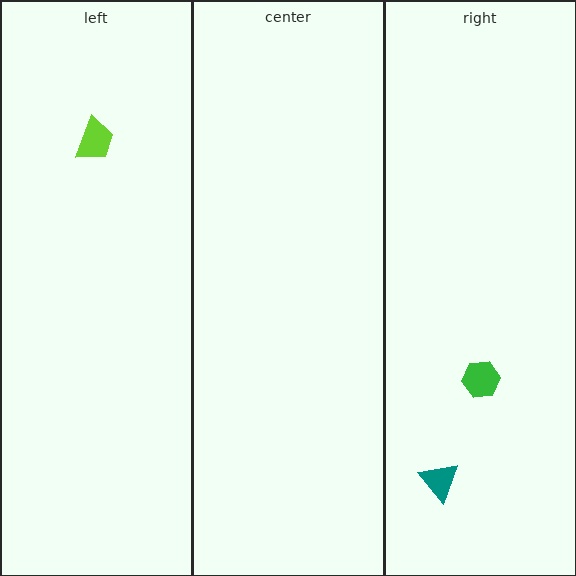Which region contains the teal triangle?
The right region.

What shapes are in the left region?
The lime trapezoid.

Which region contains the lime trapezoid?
The left region.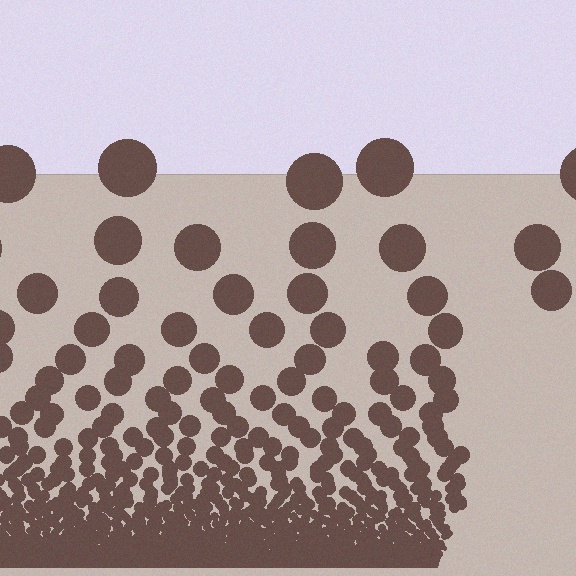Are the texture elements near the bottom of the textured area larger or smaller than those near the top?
Smaller. The gradient is inverted — elements near the bottom are smaller and denser.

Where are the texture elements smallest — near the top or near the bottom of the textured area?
Near the bottom.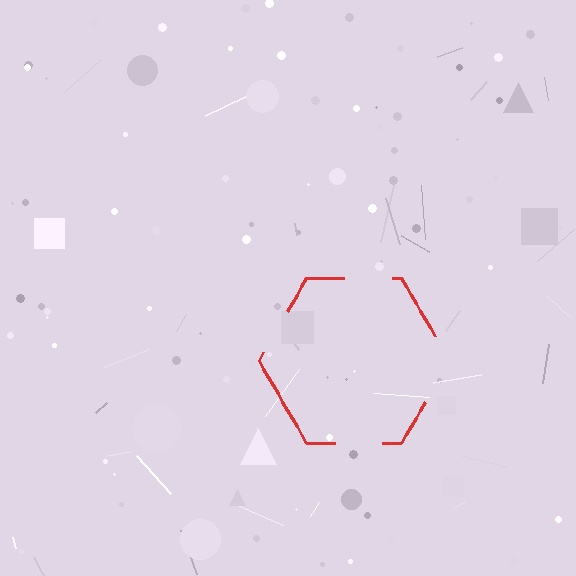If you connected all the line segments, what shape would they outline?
They would outline a hexagon.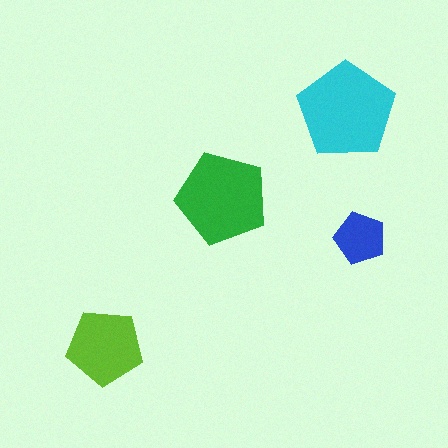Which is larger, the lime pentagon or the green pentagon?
The green one.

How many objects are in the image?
There are 4 objects in the image.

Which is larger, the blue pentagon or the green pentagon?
The green one.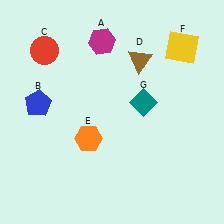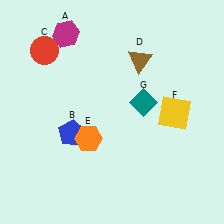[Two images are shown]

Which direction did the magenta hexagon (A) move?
The magenta hexagon (A) moved left.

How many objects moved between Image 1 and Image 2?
3 objects moved between the two images.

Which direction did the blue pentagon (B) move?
The blue pentagon (B) moved right.